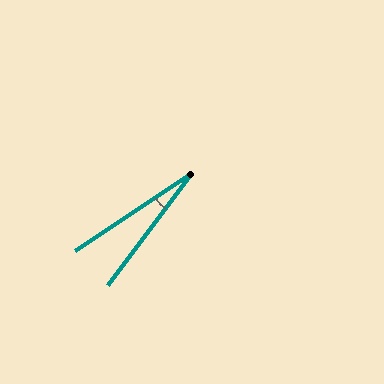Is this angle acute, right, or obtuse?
It is acute.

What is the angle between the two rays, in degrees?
Approximately 20 degrees.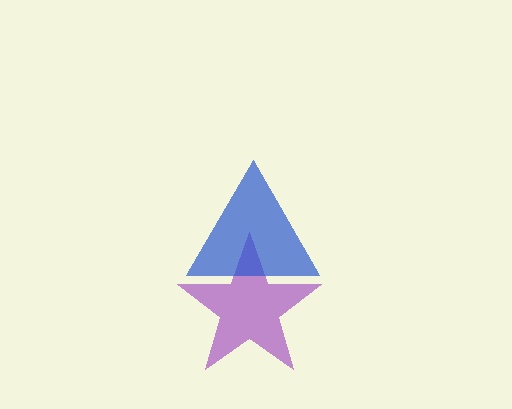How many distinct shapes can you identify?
There are 2 distinct shapes: a purple star, a blue triangle.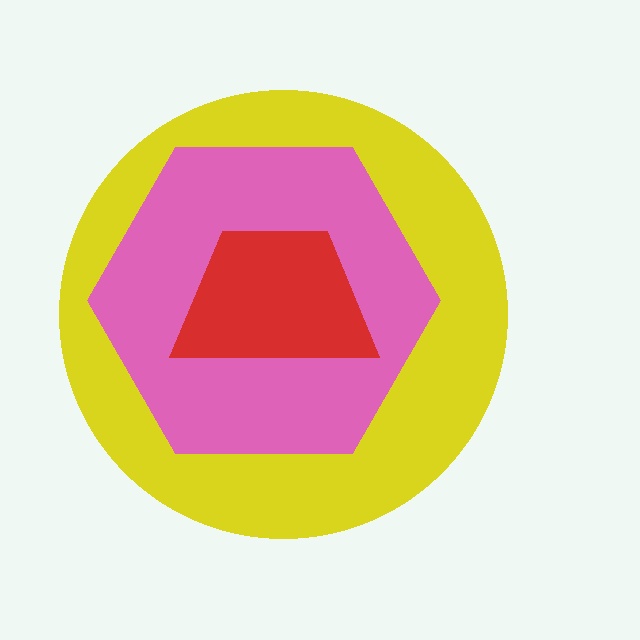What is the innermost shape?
The red trapezoid.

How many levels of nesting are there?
3.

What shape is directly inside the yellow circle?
The pink hexagon.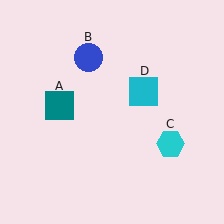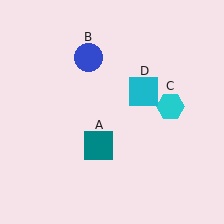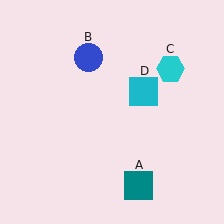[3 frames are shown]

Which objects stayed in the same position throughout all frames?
Blue circle (object B) and cyan square (object D) remained stationary.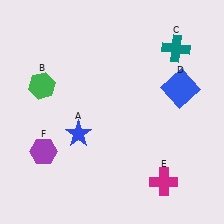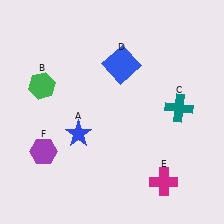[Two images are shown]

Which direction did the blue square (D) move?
The blue square (D) moved left.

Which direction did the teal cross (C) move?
The teal cross (C) moved down.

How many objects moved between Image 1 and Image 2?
2 objects moved between the two images.